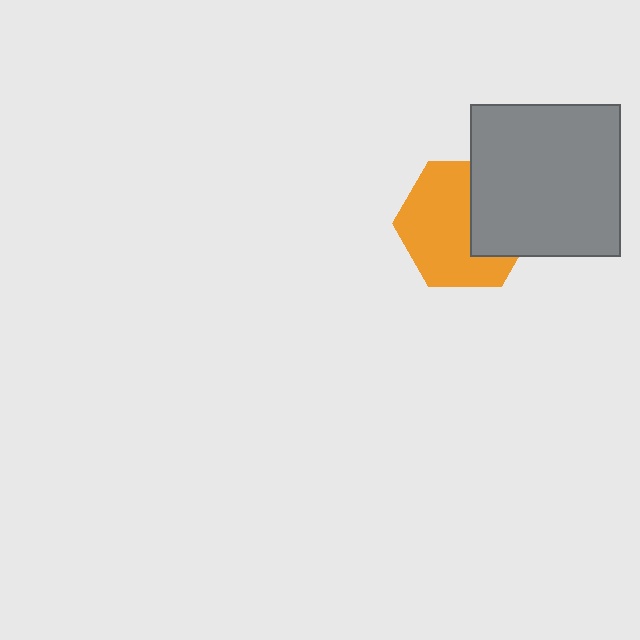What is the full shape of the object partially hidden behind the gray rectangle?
The partially hidden object is an orange hexagon.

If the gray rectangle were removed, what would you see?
You would see the complete orange hexagon.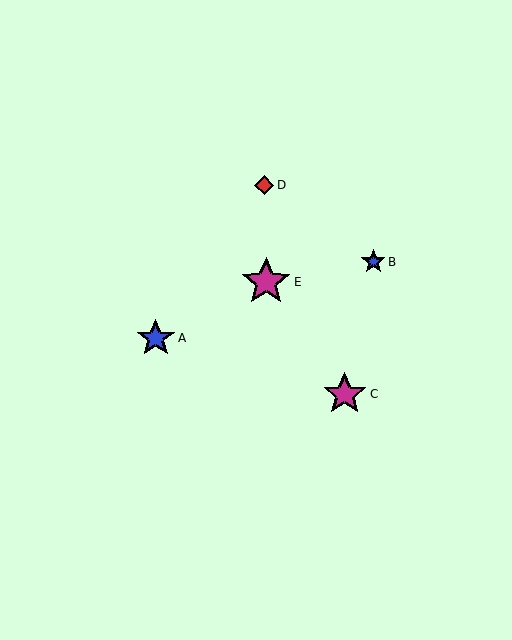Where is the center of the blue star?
The center of the blue star is at (373, 261).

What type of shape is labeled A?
Shape A is a blue star.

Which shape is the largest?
The magenta star (labeled E) is the largest.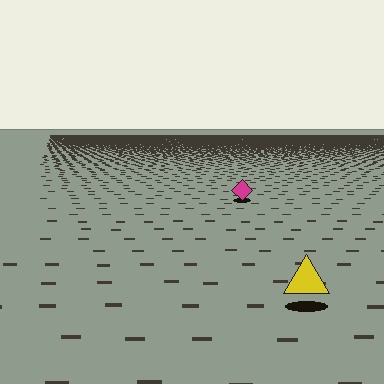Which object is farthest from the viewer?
The magenta diamond is farthest from the viewer. It appears smaller and the ground texture around it is denser.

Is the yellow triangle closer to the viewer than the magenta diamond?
Yes. The yellow triangle is closer — you can tell from the texture gradient: the ground texture is coarser near it.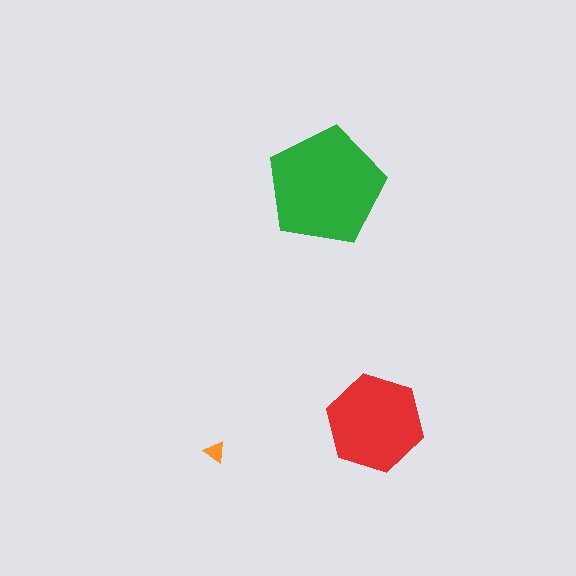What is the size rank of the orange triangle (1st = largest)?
3rd.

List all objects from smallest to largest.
The orange triangle, the red hexagon, the green pentagon.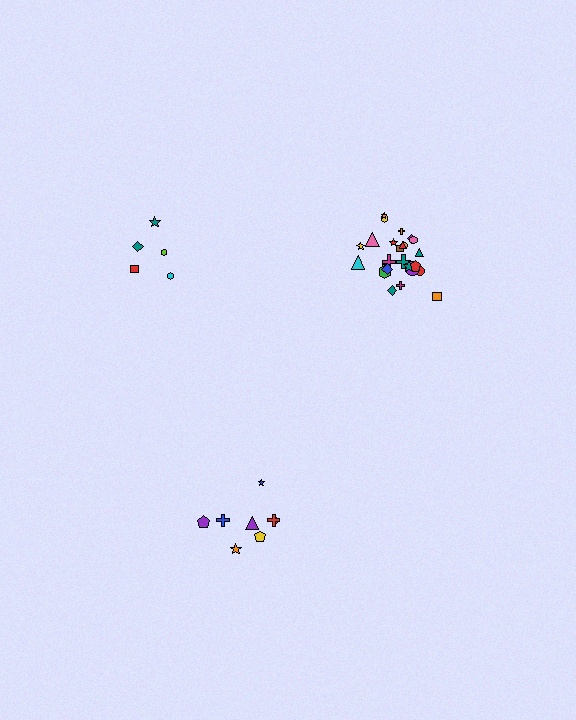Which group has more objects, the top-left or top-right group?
The top-right group.